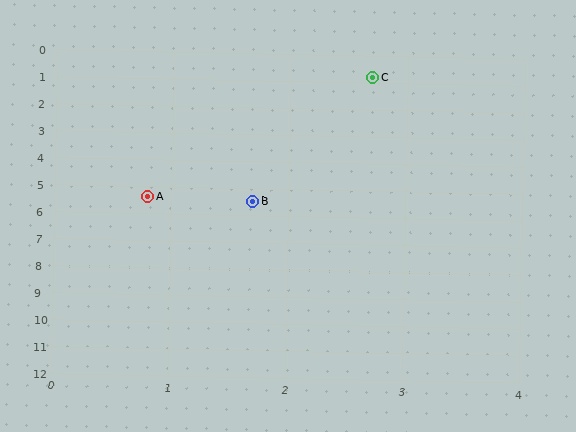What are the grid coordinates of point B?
Point B is at approximately (1.7, 5.5).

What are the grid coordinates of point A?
Point A is at approximately (0.8, 5.4).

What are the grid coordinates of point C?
Point C is at approximately (2.7, 0.8).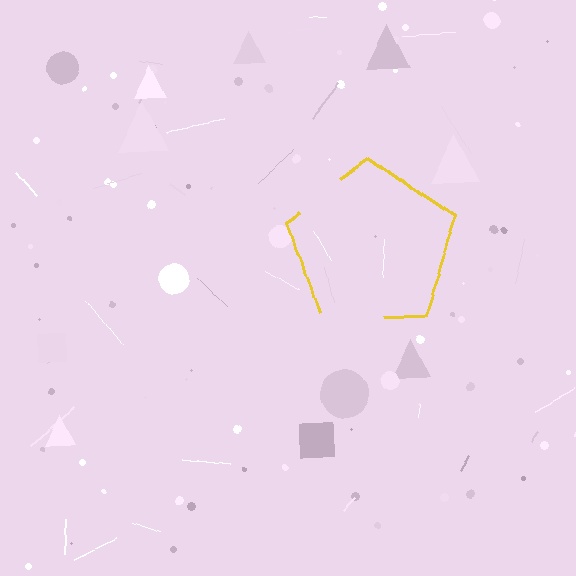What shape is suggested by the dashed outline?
The dashed outline suggests a pentagon.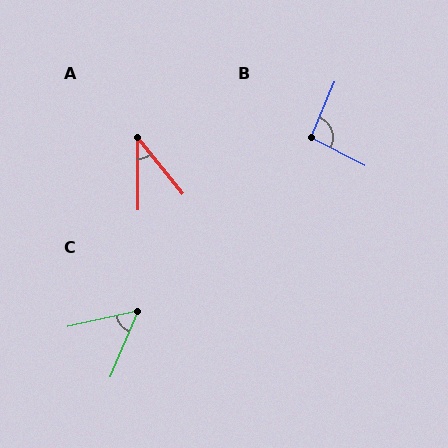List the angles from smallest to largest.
A (39°), C (55°), B (94°).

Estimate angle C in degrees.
Approximately 55 degrees.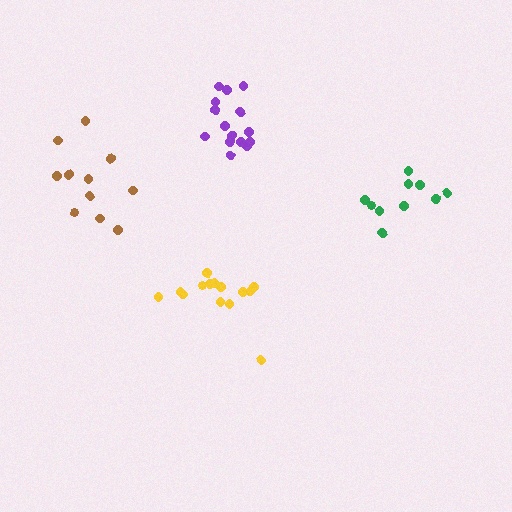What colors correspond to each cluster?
The clusters are colored: purple, green, yellow, brown.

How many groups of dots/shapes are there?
There are 4 groups.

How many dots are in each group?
Group 1: 15 dots, Group 2: 10 dots, Group 3: 14 dots, Group 4: 11 dots (50 total).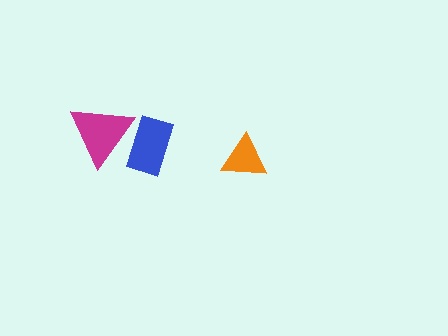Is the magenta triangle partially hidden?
Yes, it is partially covered by another shape.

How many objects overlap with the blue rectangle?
1 object overlaps with the blue rectangle.